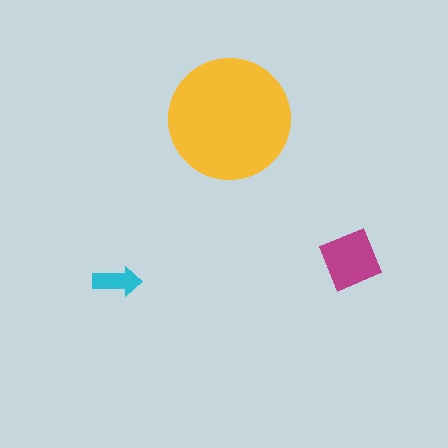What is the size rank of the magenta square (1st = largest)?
2nd.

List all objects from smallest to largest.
The cyan arrow, the magenta square, the yellow circle.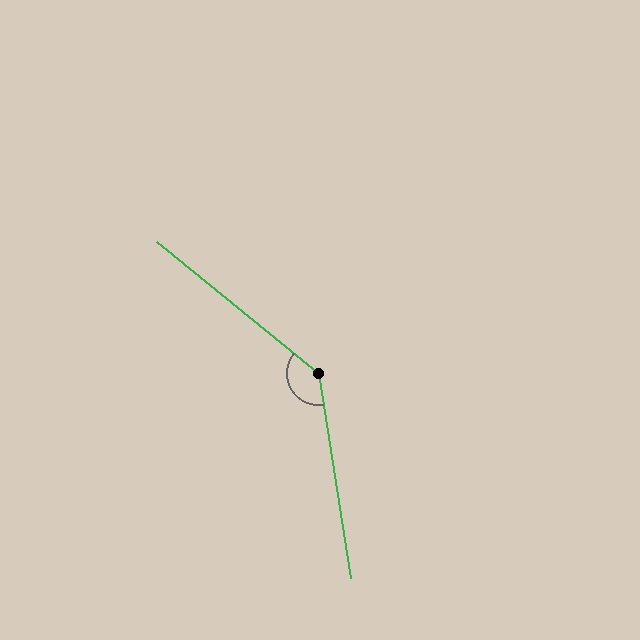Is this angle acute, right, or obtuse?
It is obtuse.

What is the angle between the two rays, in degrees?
Approximately 138 degrees.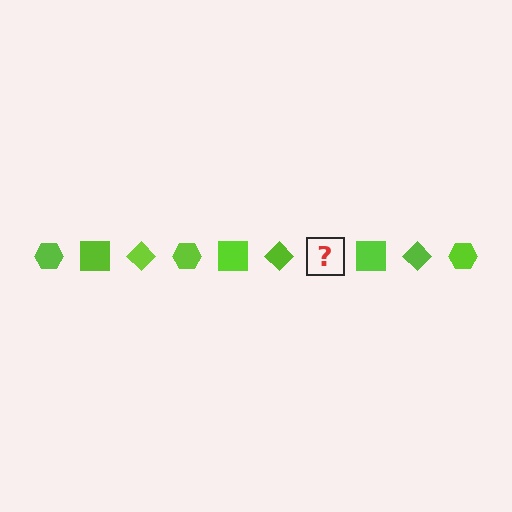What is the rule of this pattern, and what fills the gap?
The rule is that the pattern cycles through hexagon, square, diamond shapes in lime. The gap should be filled with a lime hexagon.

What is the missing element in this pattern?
The missing element is a lime hexagon.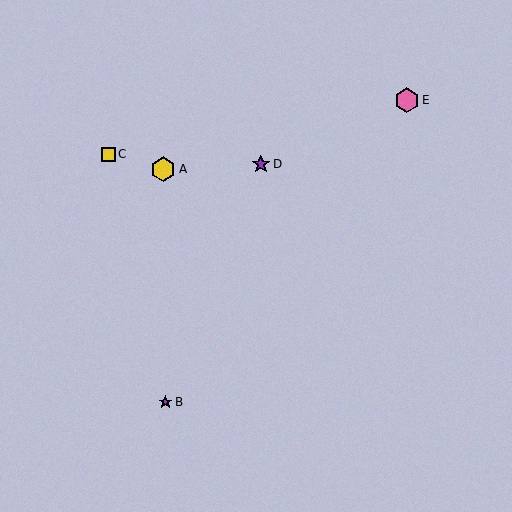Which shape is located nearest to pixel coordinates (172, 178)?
The yellow hexagon (labeled A) at (163, 169) is nearest to that location.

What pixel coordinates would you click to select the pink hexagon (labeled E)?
Click at (407, 100) to select the pink hexagon E.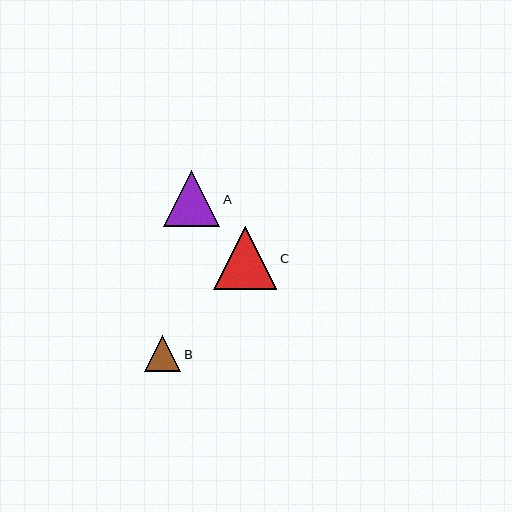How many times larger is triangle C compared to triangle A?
Triangle C is approximately 1.1 times the size of triangle A.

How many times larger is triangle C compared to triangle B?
Triangle C is approximately 1.8 times the size of triangle B.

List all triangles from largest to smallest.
From largest to smallest: C, A, B.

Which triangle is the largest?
Triangle C is the largest with a size of approximately 63 pixels.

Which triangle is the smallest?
Triangle B is the smallest with a size of approximately 36 pixels.